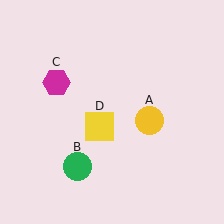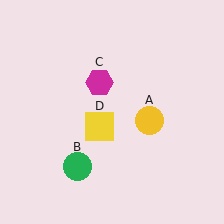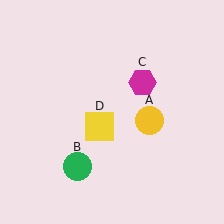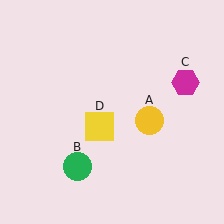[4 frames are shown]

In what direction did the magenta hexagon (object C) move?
The magenta hexagon (object C) moved right.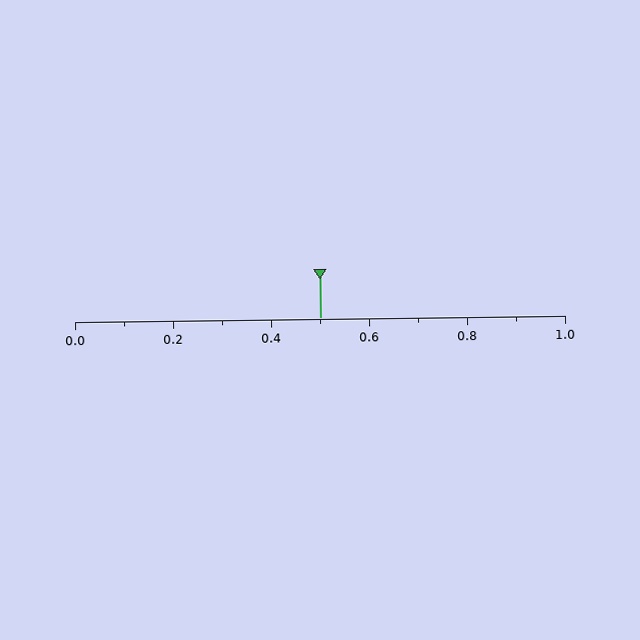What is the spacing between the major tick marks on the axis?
The major ticks are spaced 0.2 apart.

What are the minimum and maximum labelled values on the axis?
The axis runs from 0.0 to 1.0.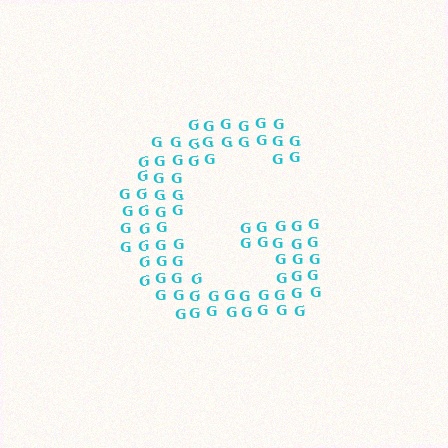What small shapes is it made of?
It is made of small letter G's.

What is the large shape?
The large shape is the letter G.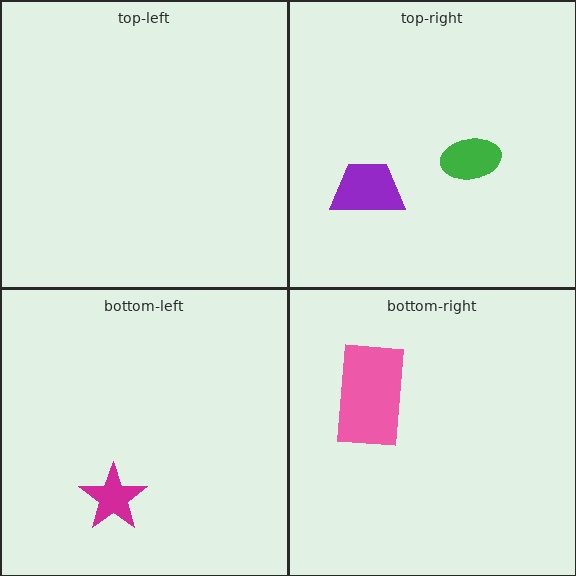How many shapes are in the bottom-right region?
1.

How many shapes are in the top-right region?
2.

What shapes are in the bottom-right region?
The pink rectangle.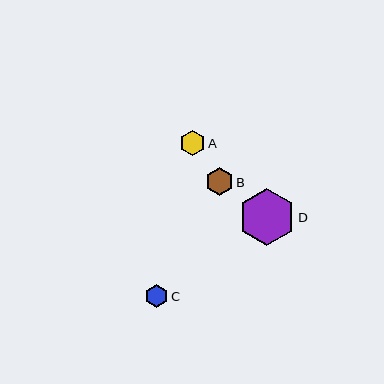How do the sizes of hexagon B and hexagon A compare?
Hexagon B and hexagon A are approximately the same size.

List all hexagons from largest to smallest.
From largest to smallest: D, B, A, C.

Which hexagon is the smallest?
Hexagon C is the smallest with a size of approximately 23 pixels.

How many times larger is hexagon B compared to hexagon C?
Hexagon B is approximately 1.2 times the size of hexagon C.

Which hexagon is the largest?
Hexagon D is the largest with a size of approximately 57 pixels.